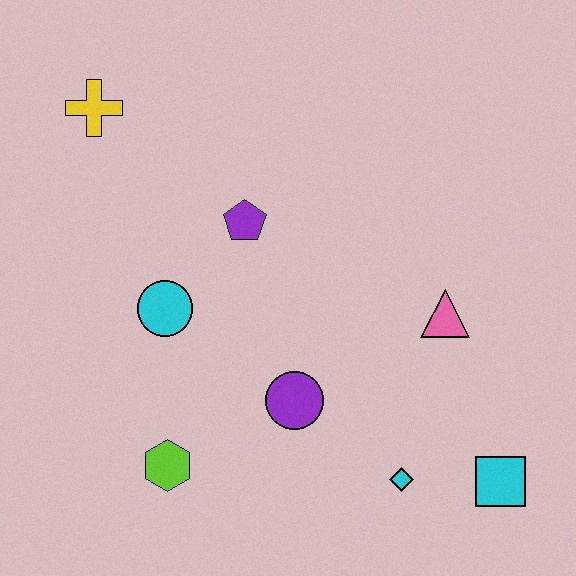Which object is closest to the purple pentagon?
The cyan circle is closest to the purple pentagon.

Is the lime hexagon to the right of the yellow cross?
Yes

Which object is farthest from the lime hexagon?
The yellow cross is farthest from the lime hexagon.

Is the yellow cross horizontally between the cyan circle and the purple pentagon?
No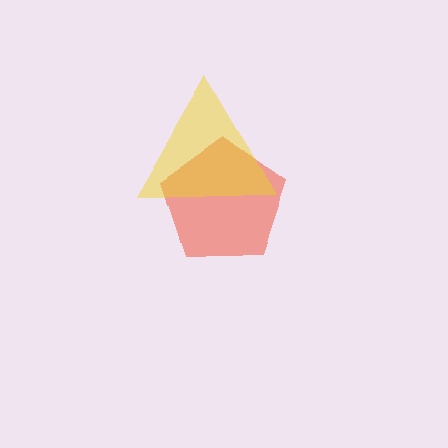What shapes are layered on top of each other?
The layered shapes are: a red pentagon, a yellow triangle.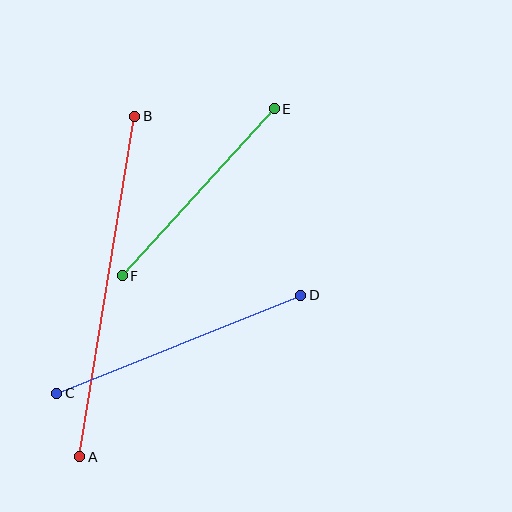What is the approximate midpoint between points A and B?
The midpoint is at approximately (107, 286) pixels.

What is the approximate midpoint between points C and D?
The midpoint is at approximately (179, 344) pixels.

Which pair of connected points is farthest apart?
Points A and B are farthest apart.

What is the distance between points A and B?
The distance is approximately 345 pixels.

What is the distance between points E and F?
The distance is approximately 226 pixels.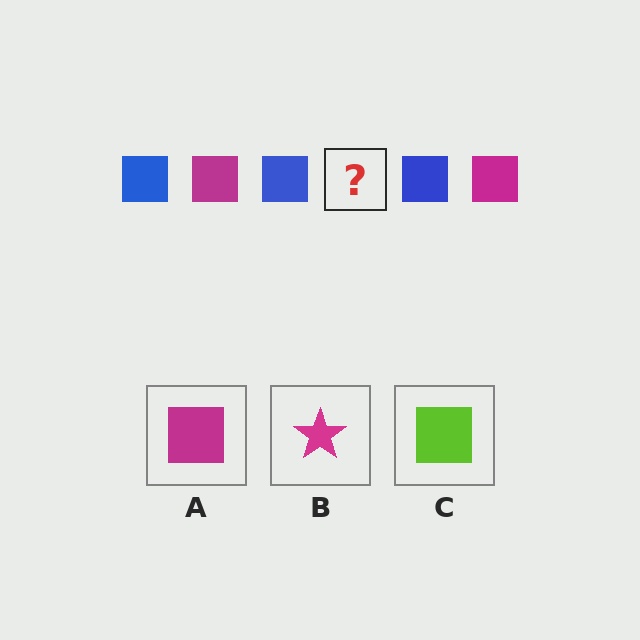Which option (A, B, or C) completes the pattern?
A.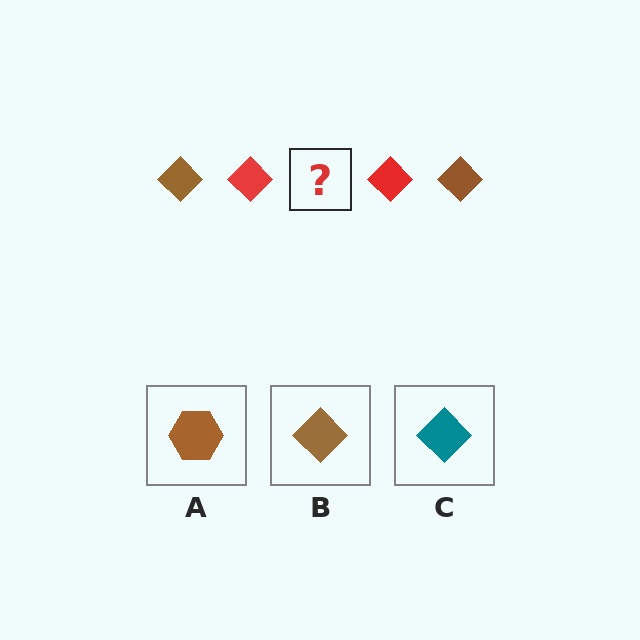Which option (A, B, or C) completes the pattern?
B.